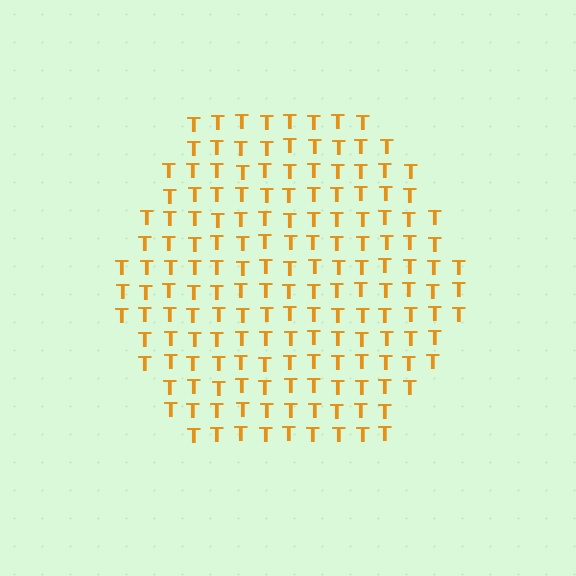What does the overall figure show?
The overall figure shows a hexagon.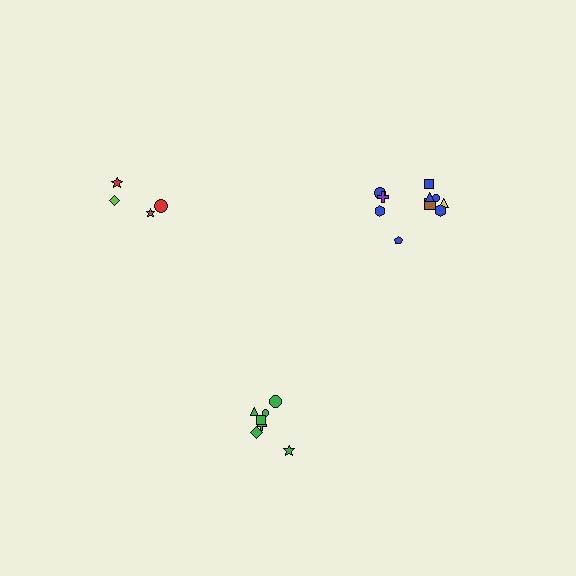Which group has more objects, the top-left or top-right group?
The top-right group.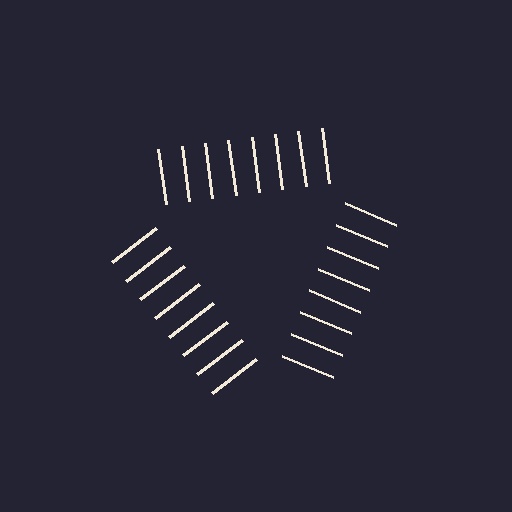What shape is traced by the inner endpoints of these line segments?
An illusory triangle — the line segments terminate on its edges but no continuous stroke is drawn.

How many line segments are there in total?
24 — 8 along each of the 3 edges.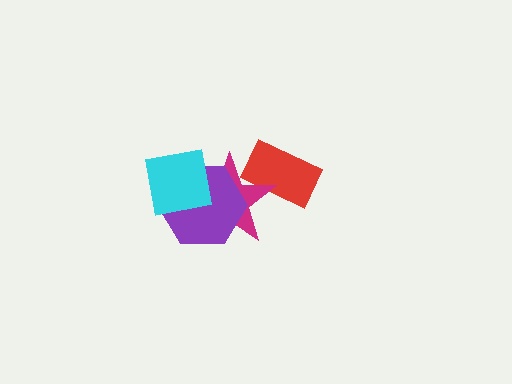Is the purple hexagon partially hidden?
Yes, it is partially covered by another shape.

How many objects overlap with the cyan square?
2 objects overlap with the cyan square.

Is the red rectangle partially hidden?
Yes, it is partially covered by another shape.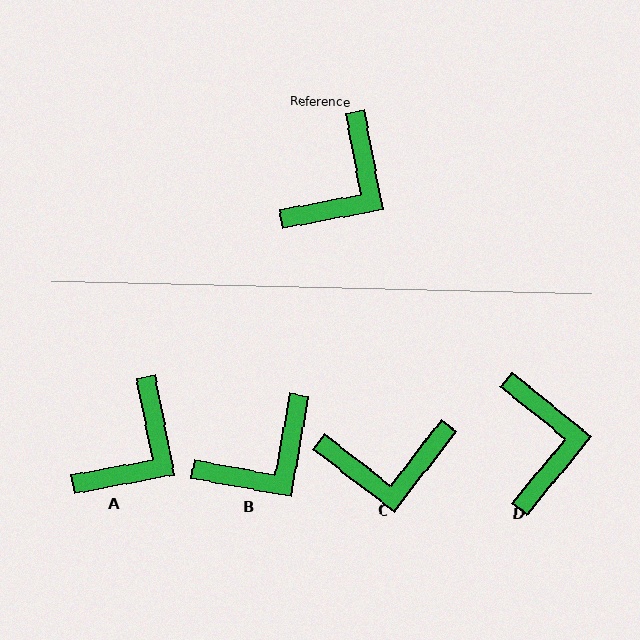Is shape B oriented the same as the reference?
No, it is off by about 21 degrees.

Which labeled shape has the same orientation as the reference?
A.